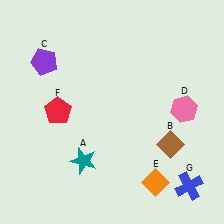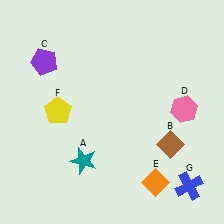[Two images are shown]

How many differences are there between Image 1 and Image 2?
There is 1 difference between the two images.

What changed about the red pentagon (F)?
In Image 1, F is red. In Image 2, it changed to yellow.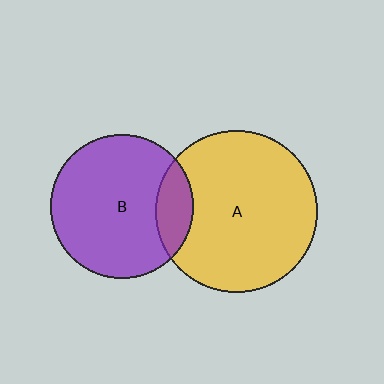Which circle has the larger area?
Circle A (yellow).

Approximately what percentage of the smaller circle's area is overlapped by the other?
Approximately 15%.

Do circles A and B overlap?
Yes.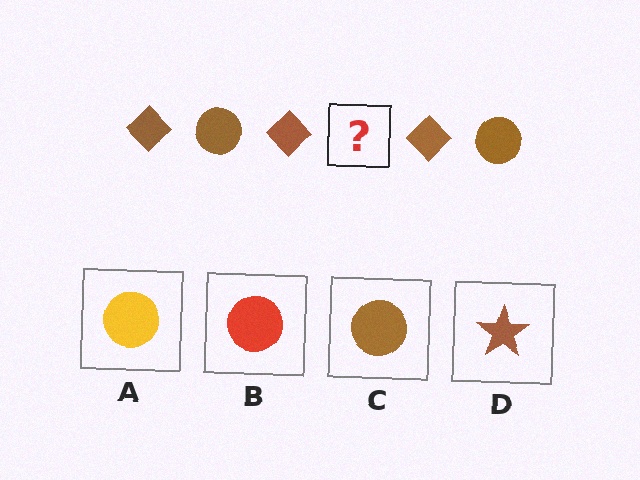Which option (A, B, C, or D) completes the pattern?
C.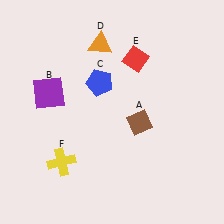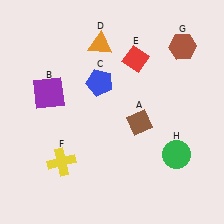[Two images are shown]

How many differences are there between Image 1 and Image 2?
There are 2 differences between the two images.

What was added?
A brown hexagon (G), a green circle (H) were added in Image 2.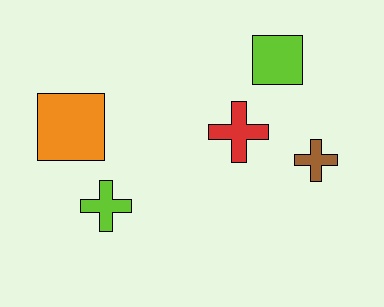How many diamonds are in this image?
There are no diamonds.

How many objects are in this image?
There are 5 objects.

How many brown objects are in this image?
There is 1 brown object.